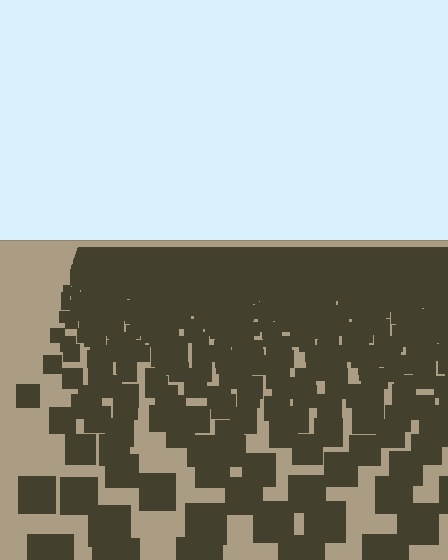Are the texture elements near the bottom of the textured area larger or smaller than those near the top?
Larger. Near the bottom, elements are closer to the viewer and appear at a bigger on-screen size.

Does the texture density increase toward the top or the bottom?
Density increases toward the top.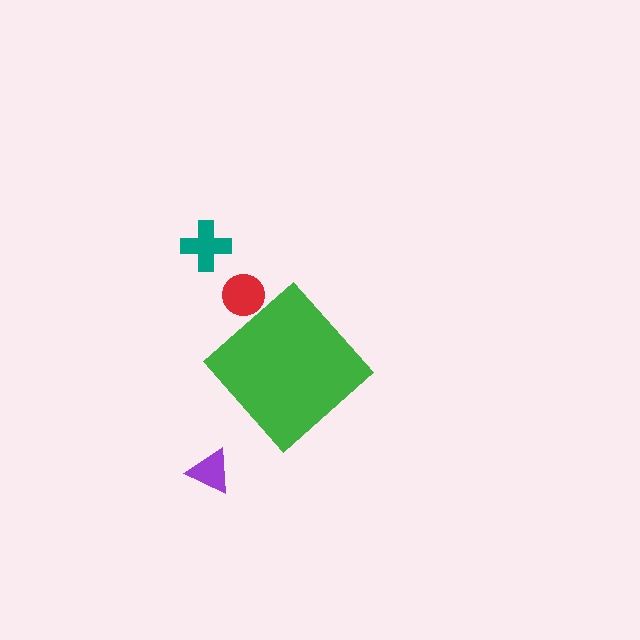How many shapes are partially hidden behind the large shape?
1 shape is partially hidden.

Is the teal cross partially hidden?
No, the teal cross is fully visible.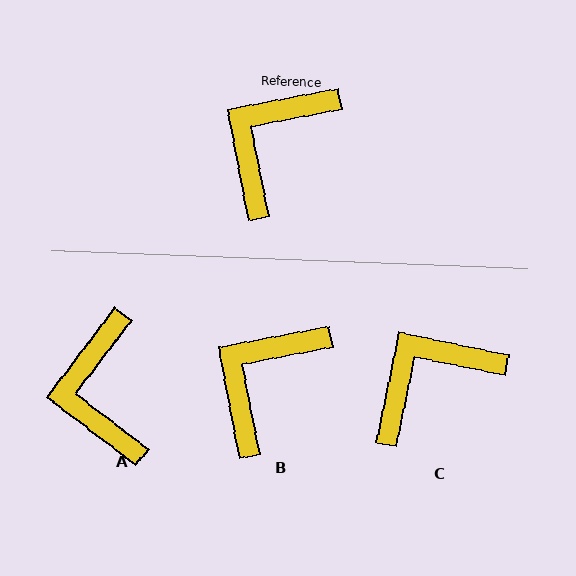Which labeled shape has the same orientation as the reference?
B.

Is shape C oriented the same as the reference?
No, it is off by about 22 degrees.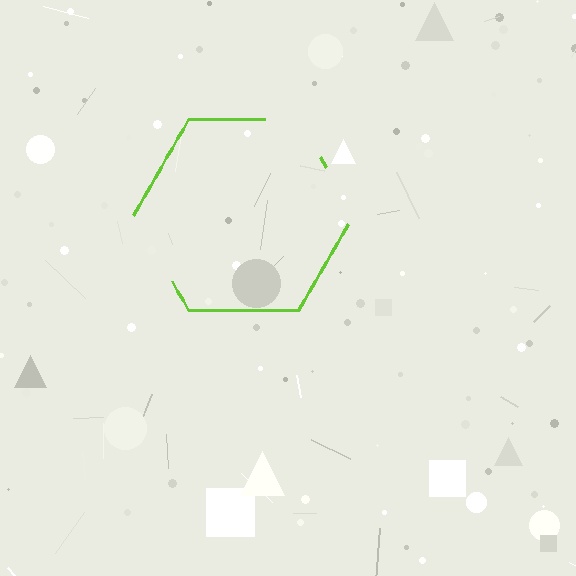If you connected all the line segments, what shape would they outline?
They would outline a hexagon.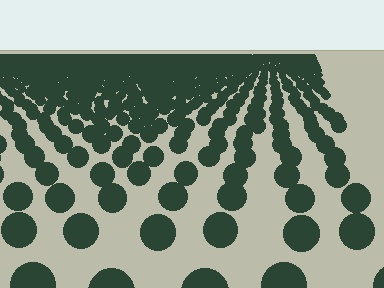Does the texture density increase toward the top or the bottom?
Density increases toward the top.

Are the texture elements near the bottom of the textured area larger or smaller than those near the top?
Larger. Near the bottom, elements are closer to the viewer and appear at a bigger on-screen size.